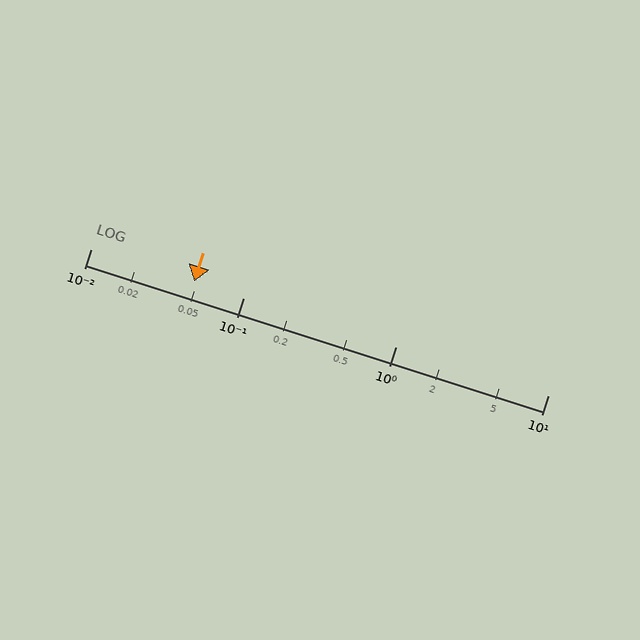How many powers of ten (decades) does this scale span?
The scale spans 3 decades, from 0.01 to 10.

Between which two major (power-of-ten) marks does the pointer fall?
The pointer is between 0.01 and 0.1.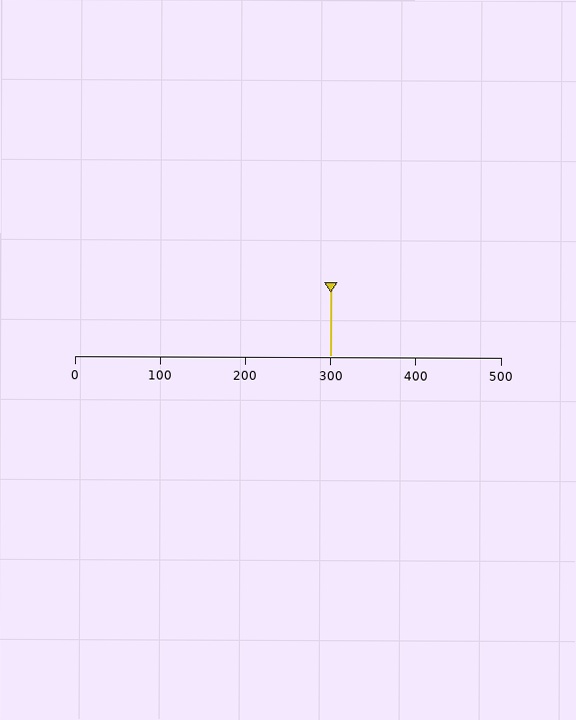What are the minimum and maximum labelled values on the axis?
The axis runs from 0 to 500.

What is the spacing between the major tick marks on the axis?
The major ticks are spaced 100 apart.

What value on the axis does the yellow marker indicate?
The marker indicates approximately 300.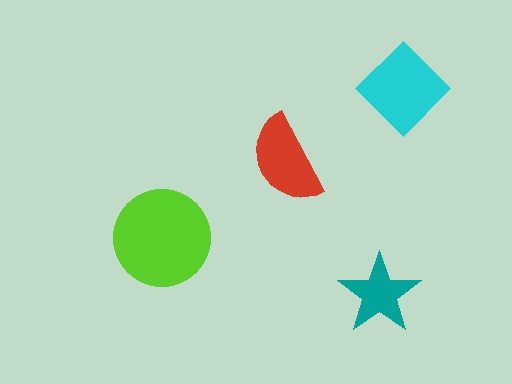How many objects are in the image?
There are 4 objects in the image.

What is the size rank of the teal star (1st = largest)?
4th.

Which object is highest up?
The cyan diamond is topmost.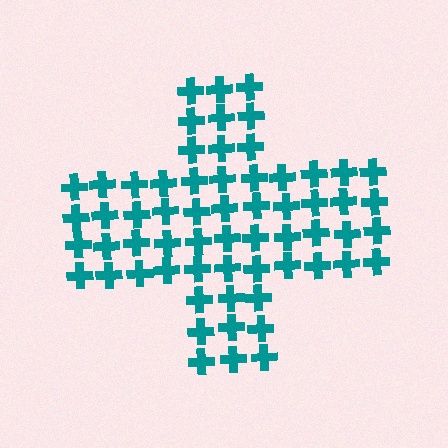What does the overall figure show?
The overall figure shows a cross.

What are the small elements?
The small elements are crosses.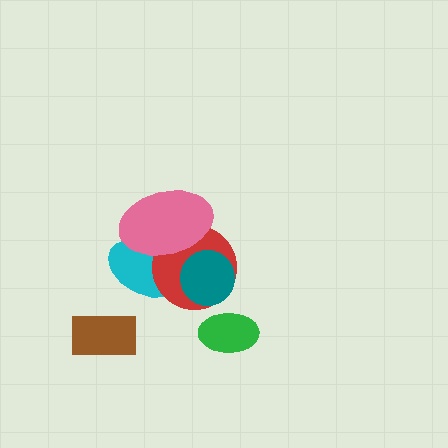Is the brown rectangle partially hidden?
No, no other shape covers it.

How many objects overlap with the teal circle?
1 object overlaps with the teal circle.